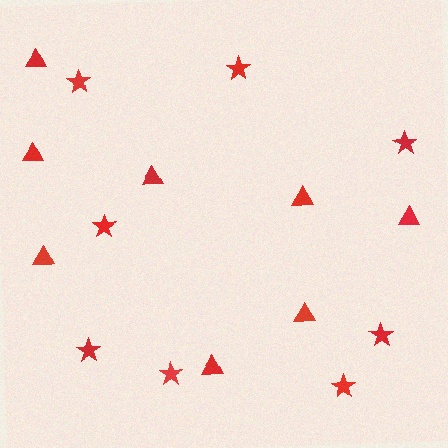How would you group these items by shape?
There are 2 groups: one group of triangles (8) and one group of stars (8).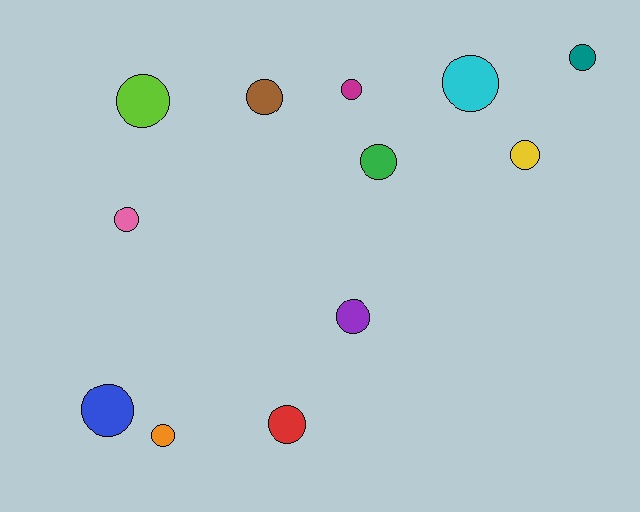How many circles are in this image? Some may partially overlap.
There are 12 circles.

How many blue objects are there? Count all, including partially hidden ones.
There is 1 blue object.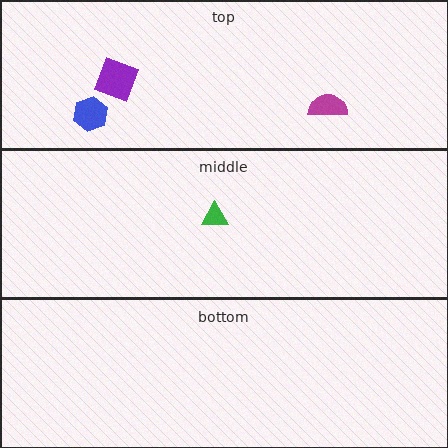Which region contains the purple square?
The top region.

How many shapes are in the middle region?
1.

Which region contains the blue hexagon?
The top region.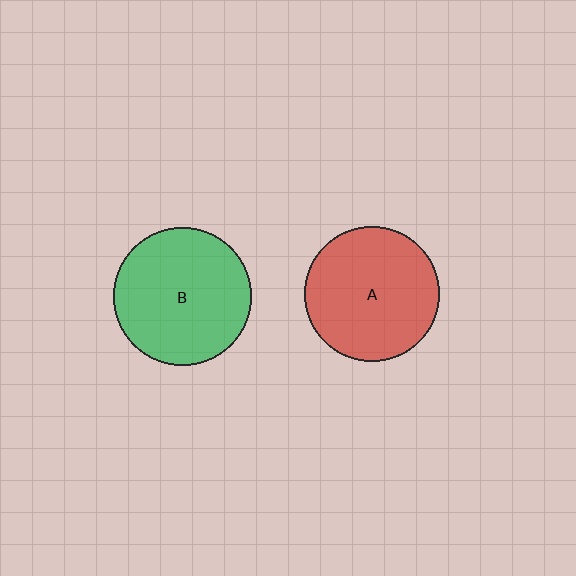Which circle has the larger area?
Circle B (green).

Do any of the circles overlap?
No, none of the circles overlap.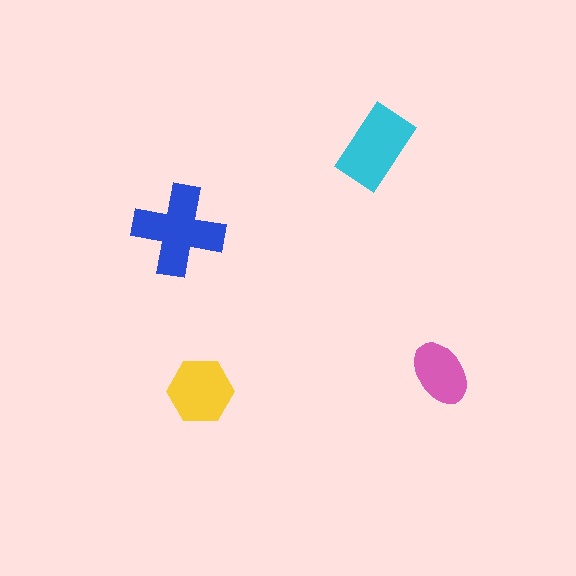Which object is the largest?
The blue cross.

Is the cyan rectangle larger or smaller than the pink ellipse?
Larger.